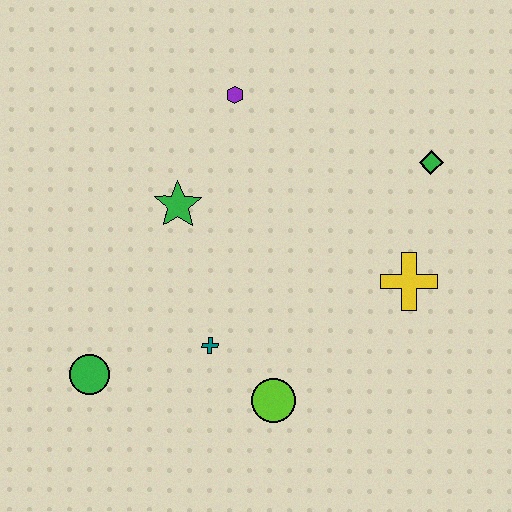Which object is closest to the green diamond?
The yellow cross is closest to the green diamond.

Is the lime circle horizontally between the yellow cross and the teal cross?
Yes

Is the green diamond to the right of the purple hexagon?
Yes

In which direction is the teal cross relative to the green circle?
The teal cross is to the right of the green circle.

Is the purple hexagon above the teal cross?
Yes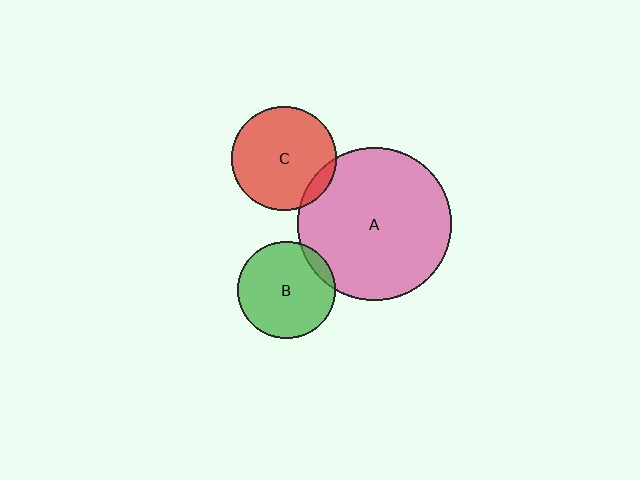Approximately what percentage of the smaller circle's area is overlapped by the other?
Approximately 10%.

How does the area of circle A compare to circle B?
Approximately 2.5 times.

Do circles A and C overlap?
Yes.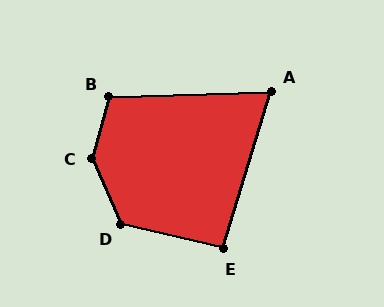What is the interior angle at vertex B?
Approximately 107 degrees (obtuse).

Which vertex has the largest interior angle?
C, at approximately 141 degrees.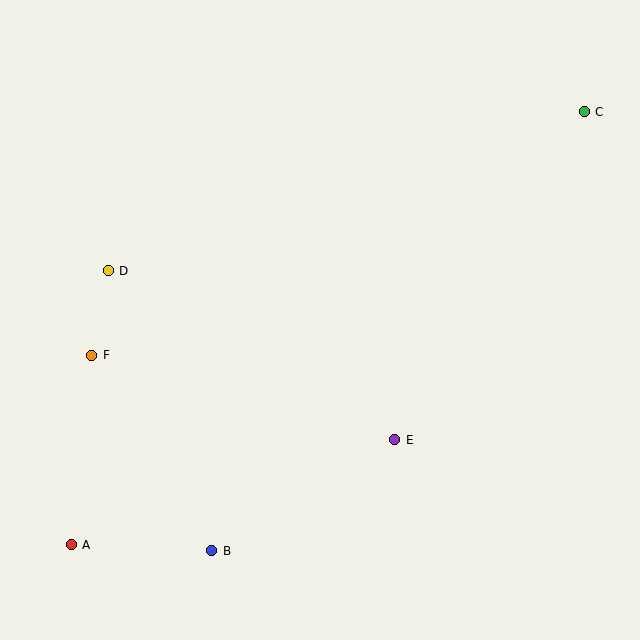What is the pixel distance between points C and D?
The distance between C and D is 502 pixels.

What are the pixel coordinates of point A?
Point A is at (71, 545).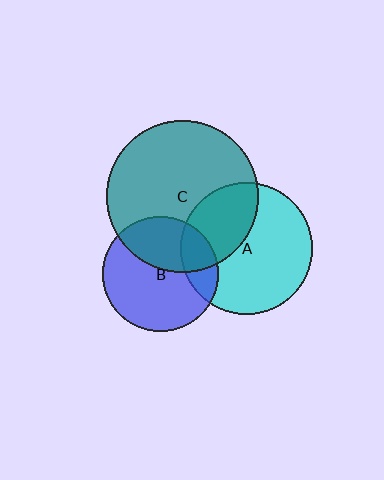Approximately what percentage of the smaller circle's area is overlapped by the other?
Approximately 20%.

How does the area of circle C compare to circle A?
Approximately 1.3 times.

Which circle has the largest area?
Circle C (teal).